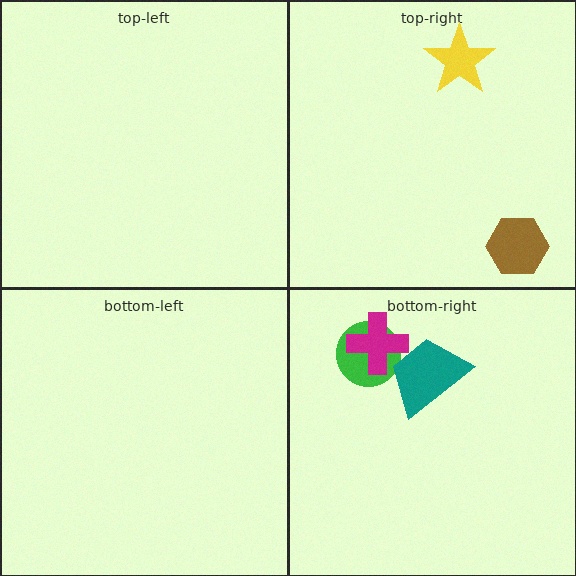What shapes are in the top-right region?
The yellow star, the brown hexagon.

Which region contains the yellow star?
The top-right region.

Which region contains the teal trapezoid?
The bottom-right region.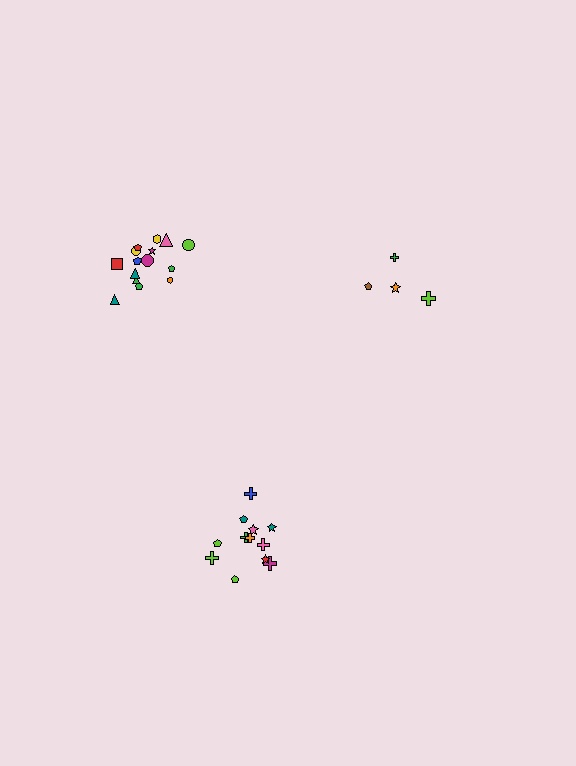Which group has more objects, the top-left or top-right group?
The top-left group.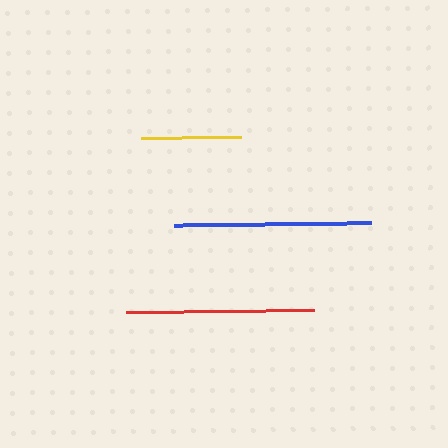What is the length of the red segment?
The red segment is approximately 189 pixels long.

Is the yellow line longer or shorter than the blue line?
The blue line is longer than the yellow line.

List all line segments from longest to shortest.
From longest to shortest: blue, red, yellow.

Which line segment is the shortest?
The yellow line is the shortest at approximately 100 pixels.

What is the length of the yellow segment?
The yellow segment is approximately 100 pixels long.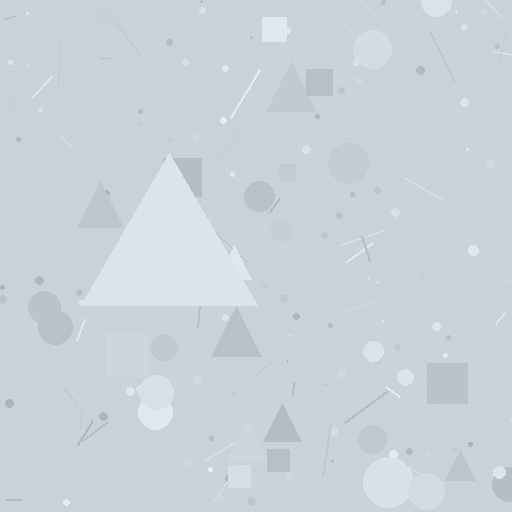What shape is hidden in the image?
A triangle is hidden in the image.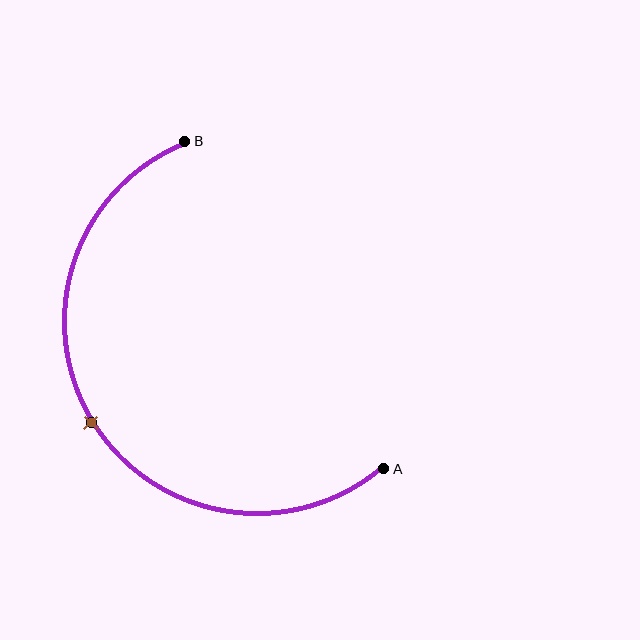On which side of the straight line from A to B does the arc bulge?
The arc bulges to the left of the straight line connecting A and B.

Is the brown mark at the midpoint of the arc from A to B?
Yes. The brown mark lies on the arc at equal arc-length from both A and B — it is the arc midpoint.